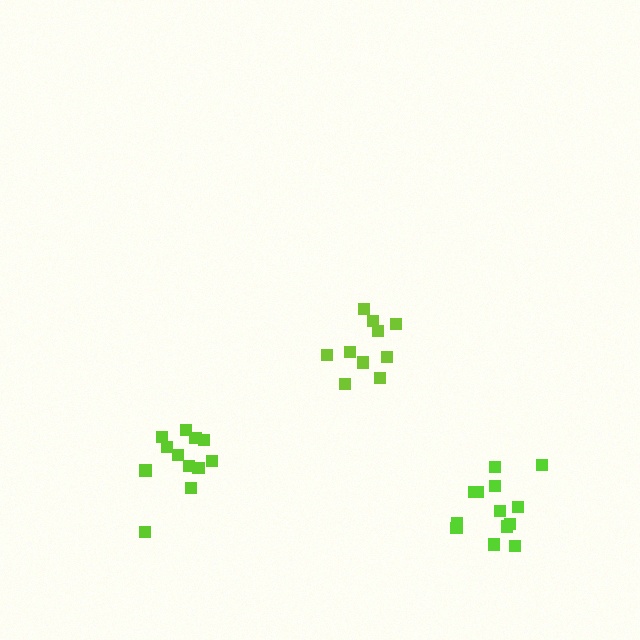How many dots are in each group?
Group 1: 10 dots, Group 2: 12 dots, Group 3: 13 dots (35 total).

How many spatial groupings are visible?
There are 3 spatial groupings.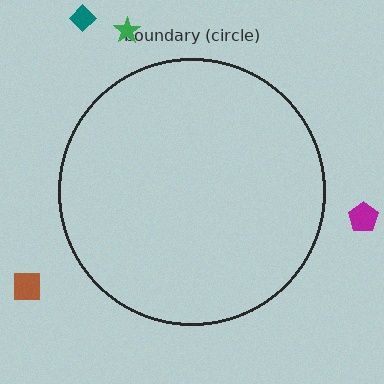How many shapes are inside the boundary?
0 inside, 4 outside.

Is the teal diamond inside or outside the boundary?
Outside.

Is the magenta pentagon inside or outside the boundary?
Outside.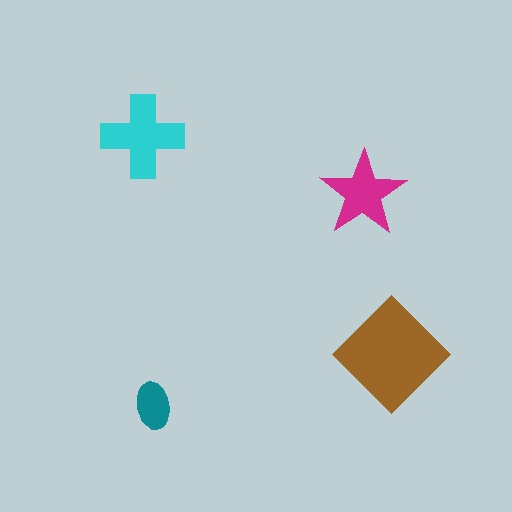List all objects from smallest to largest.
The teal ellipse, the magenta star, the cyan cross, the brown diamond.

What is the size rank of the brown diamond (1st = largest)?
1st.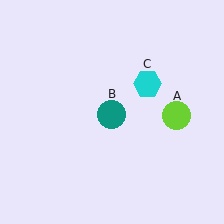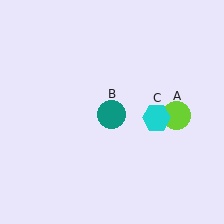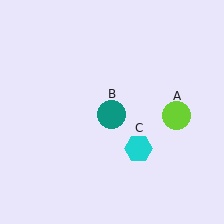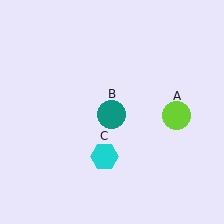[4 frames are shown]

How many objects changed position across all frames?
1 object changed position: cyan hexagon (object C).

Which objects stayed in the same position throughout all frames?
Lime circle (object A) and teal circle (object B) remained stationary.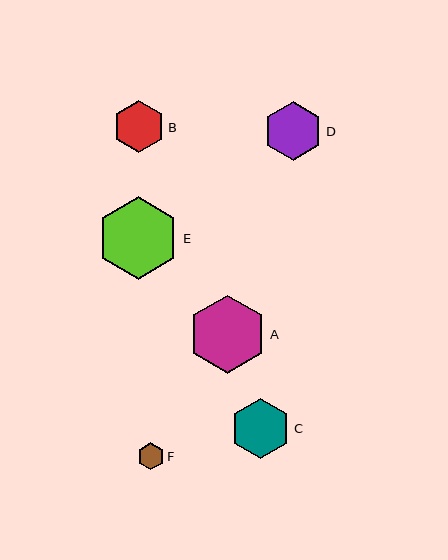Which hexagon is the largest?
Hexagon E is the largest with a size of approximately 83 pixels.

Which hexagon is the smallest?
Hexagon F is the smallest with a size of approximately 27 pixels.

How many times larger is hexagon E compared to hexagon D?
Hexagon E is approximately 1.4 times the size of hexagon D.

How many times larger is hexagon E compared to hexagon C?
Hexagon E is approximately 1.4 times the size of hexagon C.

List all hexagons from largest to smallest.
From largest to smallest: E, A, C, D, B, F.